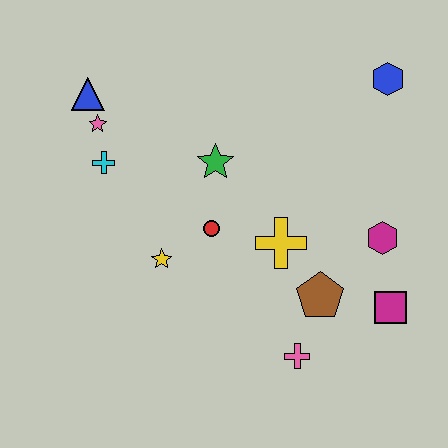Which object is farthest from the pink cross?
The blue triangle is farthest from the pink cross.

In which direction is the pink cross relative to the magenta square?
The pink cross is to the left of the magenta square.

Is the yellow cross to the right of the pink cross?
No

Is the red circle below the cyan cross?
Yes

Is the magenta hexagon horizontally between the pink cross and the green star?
No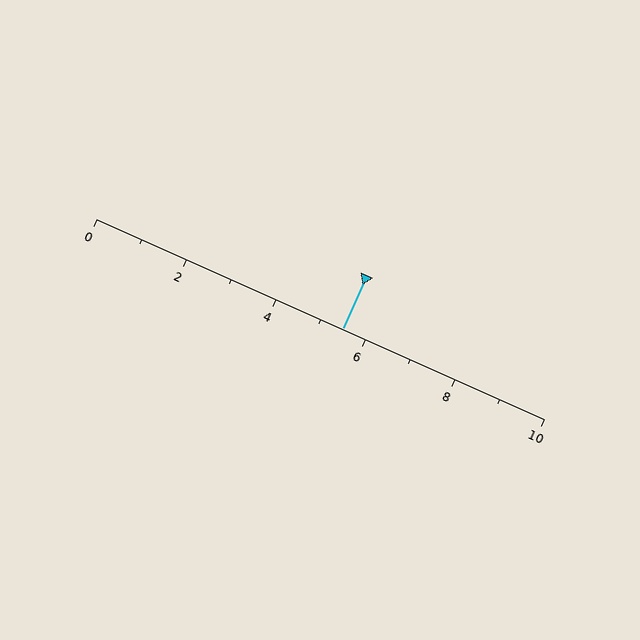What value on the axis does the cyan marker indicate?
The marker indicates approximately 5.5.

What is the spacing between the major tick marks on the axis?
The major ticks are spaced 2 apart.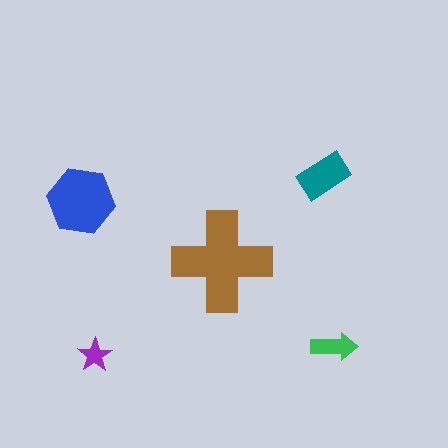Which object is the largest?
The brown cross.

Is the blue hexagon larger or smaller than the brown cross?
Smaller.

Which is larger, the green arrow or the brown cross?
The brown cross.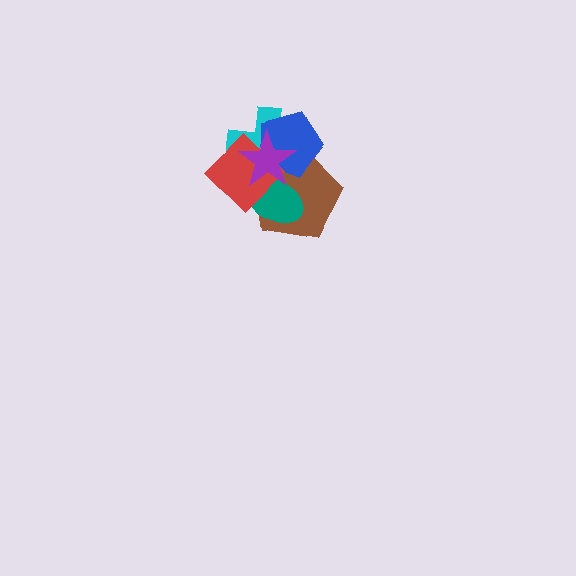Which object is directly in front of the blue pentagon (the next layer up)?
The red diamond is directly in front of the blue pentagon.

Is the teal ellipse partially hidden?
Yes, it is partially covered by another shape.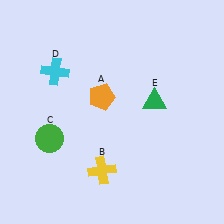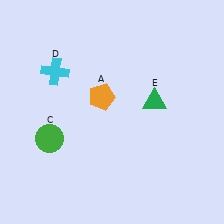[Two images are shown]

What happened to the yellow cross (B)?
The yellow cross (B) was removed in Image 2. It was in the bottom-left area of Image 1.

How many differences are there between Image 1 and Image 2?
There is 1 difference between the two images.